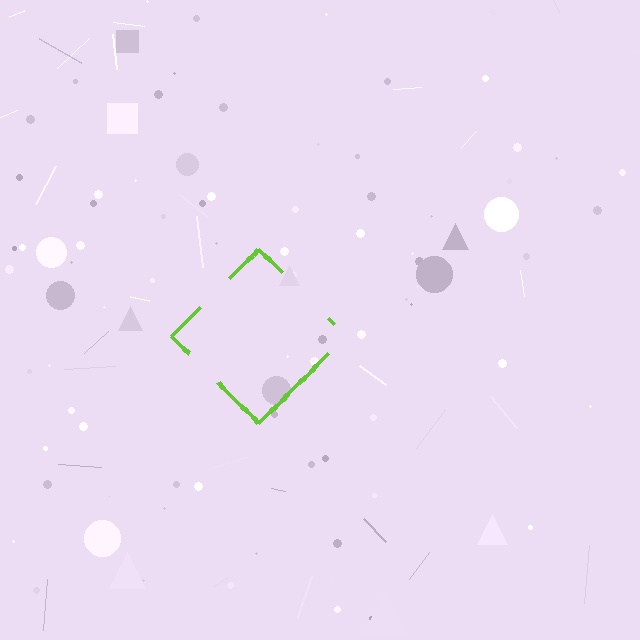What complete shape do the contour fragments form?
The contour fragments form a diamond.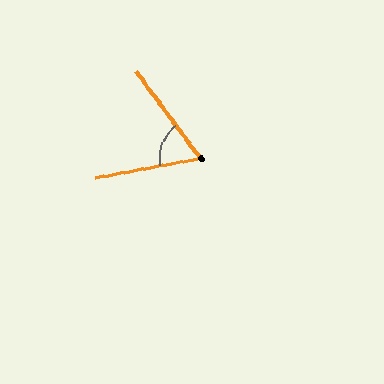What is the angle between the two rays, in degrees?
Approximately 64 degrees.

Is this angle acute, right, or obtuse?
It is acute.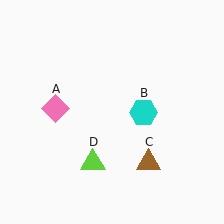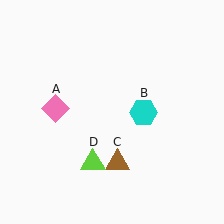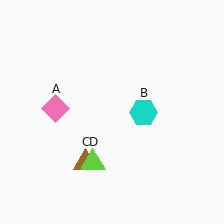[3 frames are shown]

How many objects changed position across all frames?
1 object changed position: brown triangle (object C).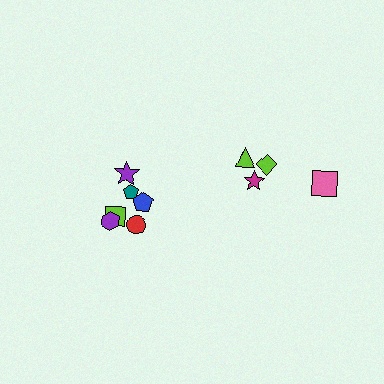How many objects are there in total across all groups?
There are 10 objects.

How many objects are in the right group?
There are 4 objects.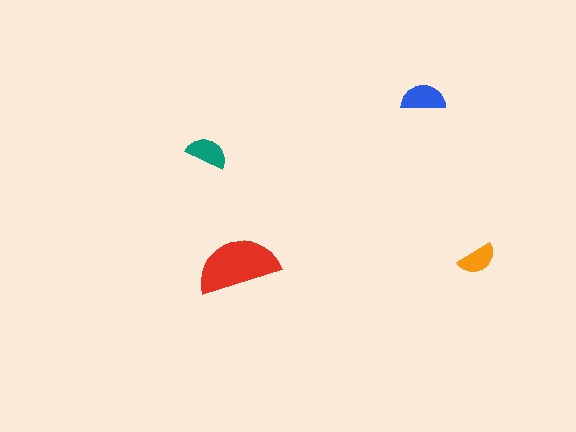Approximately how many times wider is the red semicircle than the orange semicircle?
About 2 times wider.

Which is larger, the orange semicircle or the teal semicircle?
The teal one.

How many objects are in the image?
There are 4 objects in the image.